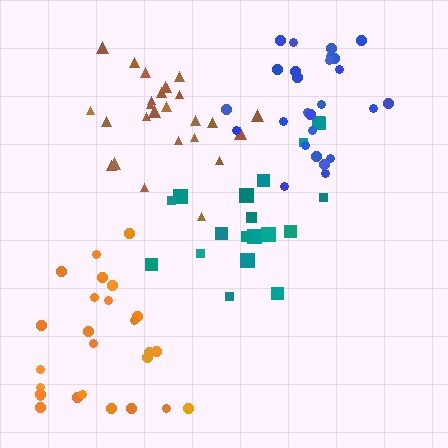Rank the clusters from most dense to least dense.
blue, brown, teal, orange.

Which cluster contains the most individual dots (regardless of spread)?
Orange (26).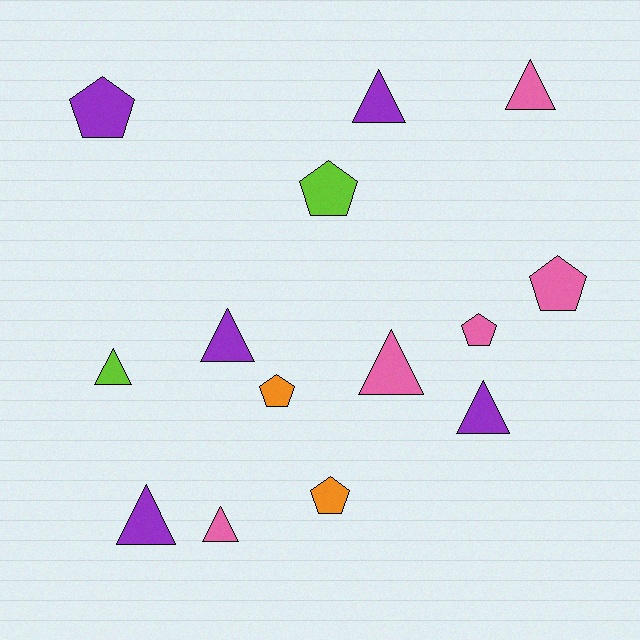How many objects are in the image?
There are 14 objects.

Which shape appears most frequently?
Triangle, with 8 objects.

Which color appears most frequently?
Purple, with 5 objects.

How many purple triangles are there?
There are 4 purple triangles.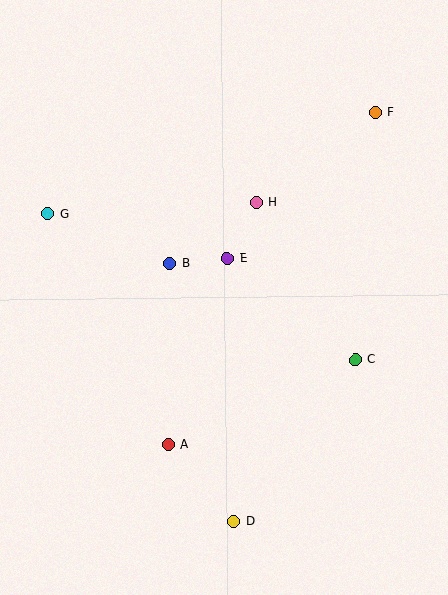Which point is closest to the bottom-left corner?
Point A is closest to the bottom-left corner.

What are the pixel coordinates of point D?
Point D is at (233, 521).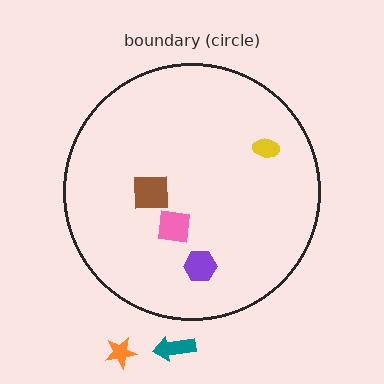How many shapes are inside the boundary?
4 inside, 2 outside.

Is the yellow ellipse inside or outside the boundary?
Inside.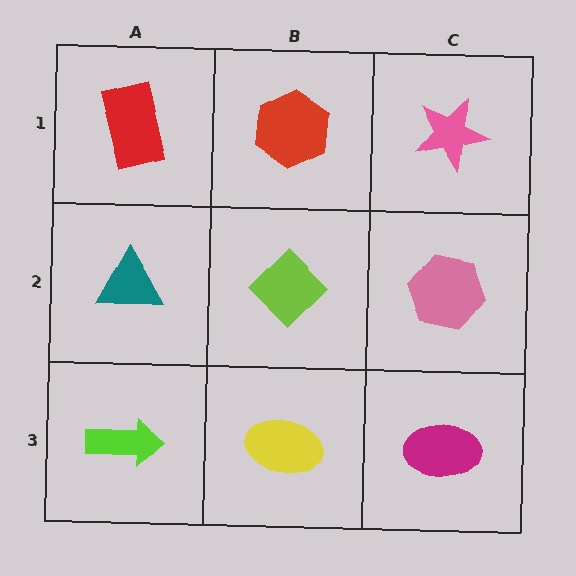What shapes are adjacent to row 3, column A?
A teal triangle (row 2, column A), a yellow ellipse (row 3, column B).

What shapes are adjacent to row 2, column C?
A pink star (row 1, column C), a magenta ellipse (row 3, column C), a lime diamond (row 2, column B).